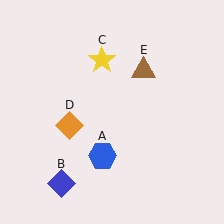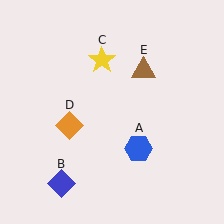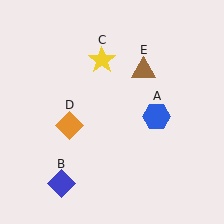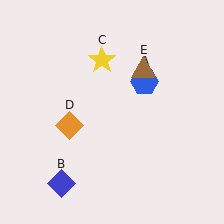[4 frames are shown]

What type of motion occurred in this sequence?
The blue hexagon (object A) rotated counterclockwise around the center of the scene.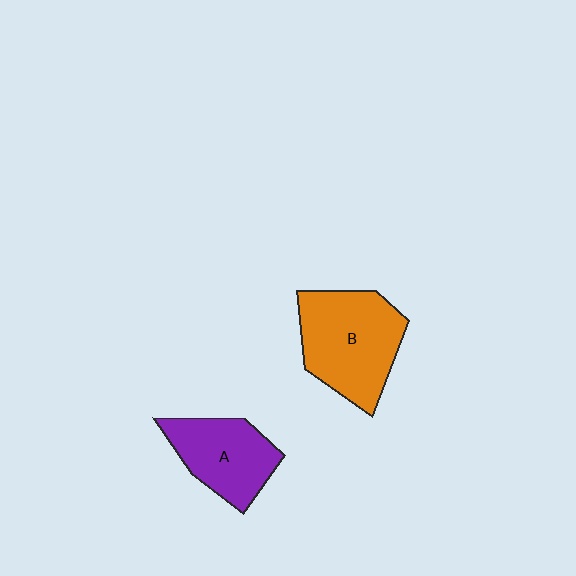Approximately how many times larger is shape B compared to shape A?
Approximately 1.4 times.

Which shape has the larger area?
Shape B (orange).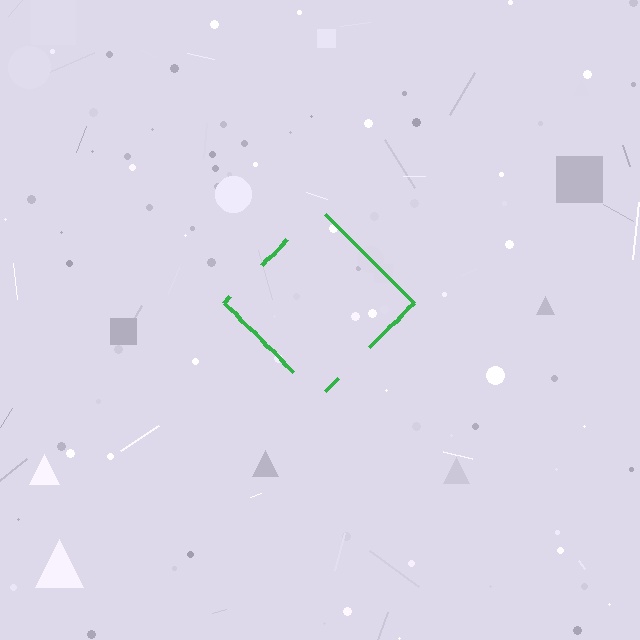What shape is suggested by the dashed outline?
The dashed outline suggests a diamond.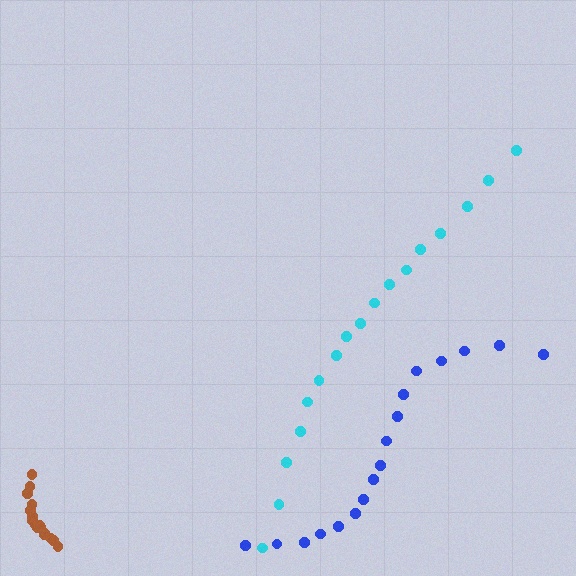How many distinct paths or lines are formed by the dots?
There are 3 distinct paths.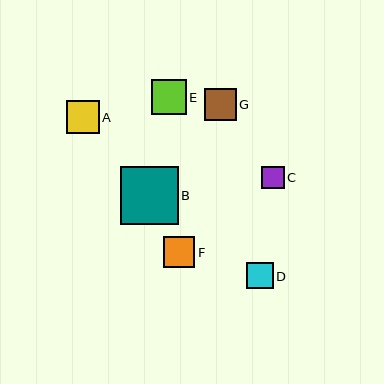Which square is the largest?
Square B is the largest with a size of approximately 58 pixels.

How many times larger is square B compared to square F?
Square B is approximately 1.9 times the size of square F.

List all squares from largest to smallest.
From largest to smallest: B, E, A, G, F, D, C.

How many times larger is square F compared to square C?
Square F is approximately 1.3 times the size of square C.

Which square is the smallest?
Square C is the smallest with a size of approximately 23 pixels.